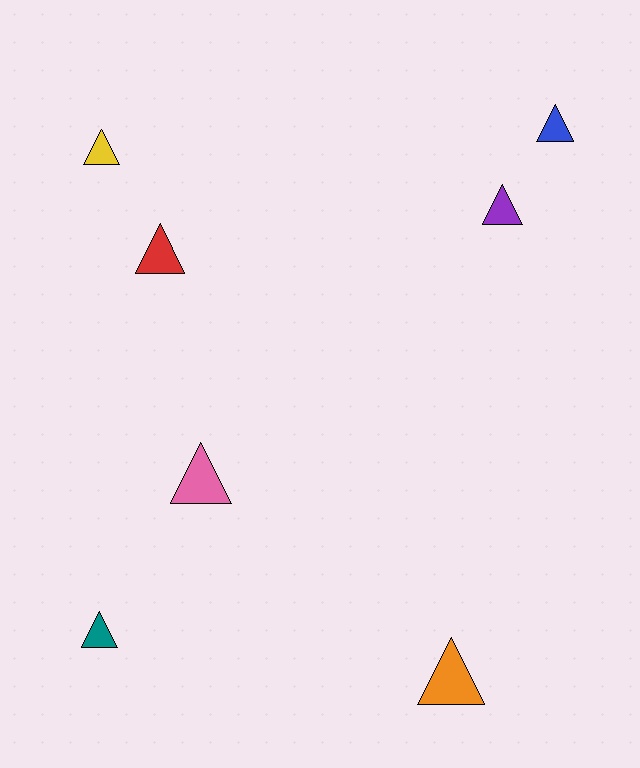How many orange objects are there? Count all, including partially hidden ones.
There is 1 orange object.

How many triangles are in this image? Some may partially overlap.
There are 7 triangles.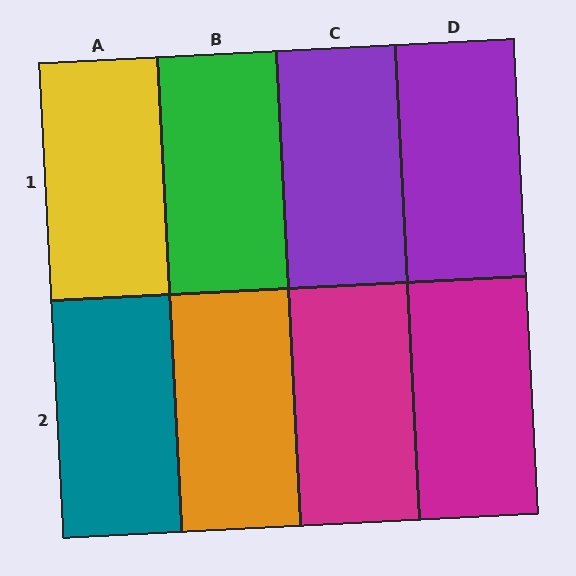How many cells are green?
1 cell is green.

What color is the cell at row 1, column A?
Yellow.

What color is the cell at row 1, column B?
Green.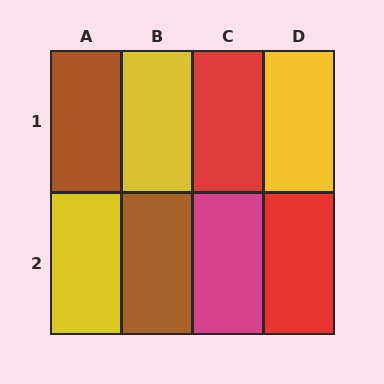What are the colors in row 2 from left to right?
Yellow, brown, magenta, red.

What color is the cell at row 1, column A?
Brown.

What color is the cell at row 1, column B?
Yellow.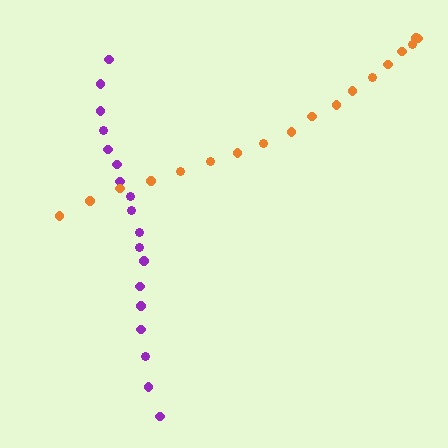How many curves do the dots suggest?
There are 2 distinct paths.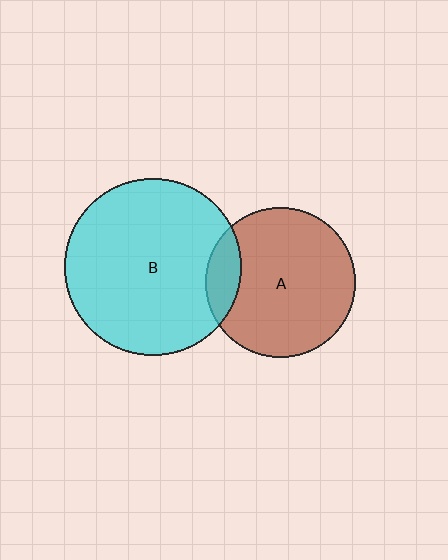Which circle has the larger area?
Circle B (cyan).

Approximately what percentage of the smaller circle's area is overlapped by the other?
Approximately 15%.